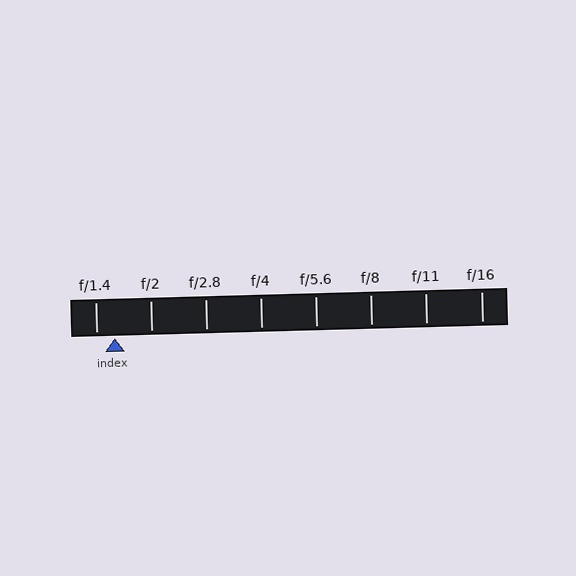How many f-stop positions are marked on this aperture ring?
There are 8 f-stop positions marked.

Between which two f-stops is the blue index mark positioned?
The index mark is between f/1.4 and f/2.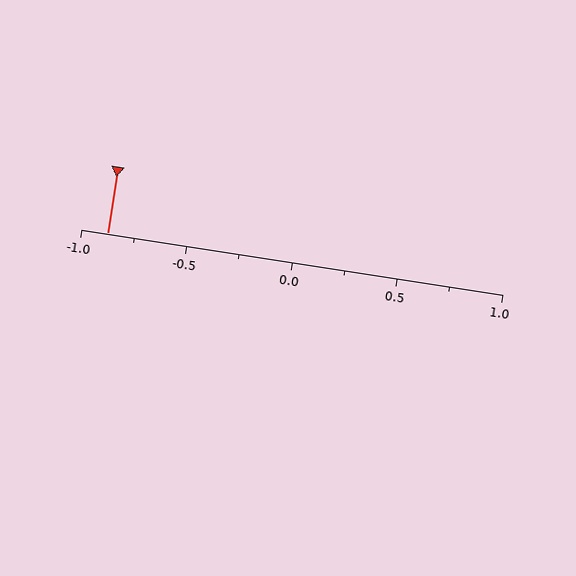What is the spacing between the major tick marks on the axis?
The major ticks are spaced 0.5 apart.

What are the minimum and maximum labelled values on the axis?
The axis runs from -1.0 to 1.0.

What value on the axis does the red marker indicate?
The marker indicates approximately -0.88.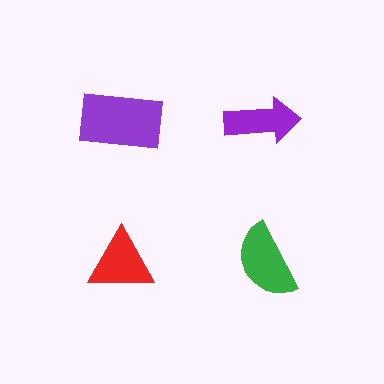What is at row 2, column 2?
A green semicircle.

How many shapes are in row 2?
2 shapes.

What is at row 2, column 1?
A red triangle.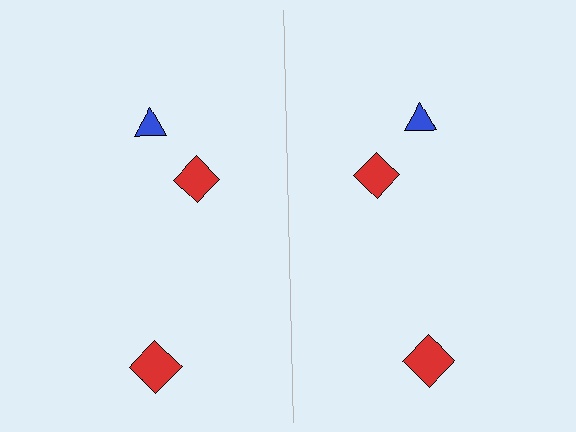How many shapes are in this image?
There are 6 shapes in this image.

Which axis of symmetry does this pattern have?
The pattern has a vertical axis of symmetry running through the center of the image.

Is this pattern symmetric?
Yes, this pattern has bilateral (reflection) symmetry.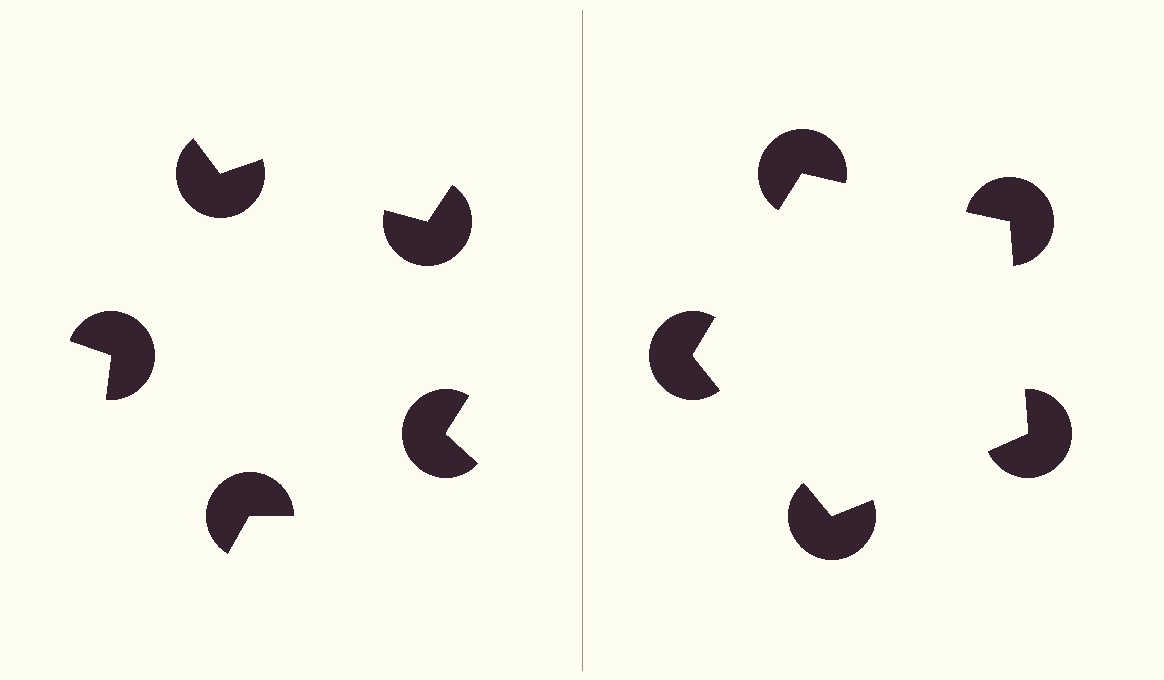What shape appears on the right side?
An illusory pentagon.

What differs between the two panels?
The pac-man discs are positioned identically on both sides; only the wedge orientations differ. On the right they align to a pentagon; on the left they are misaligned.